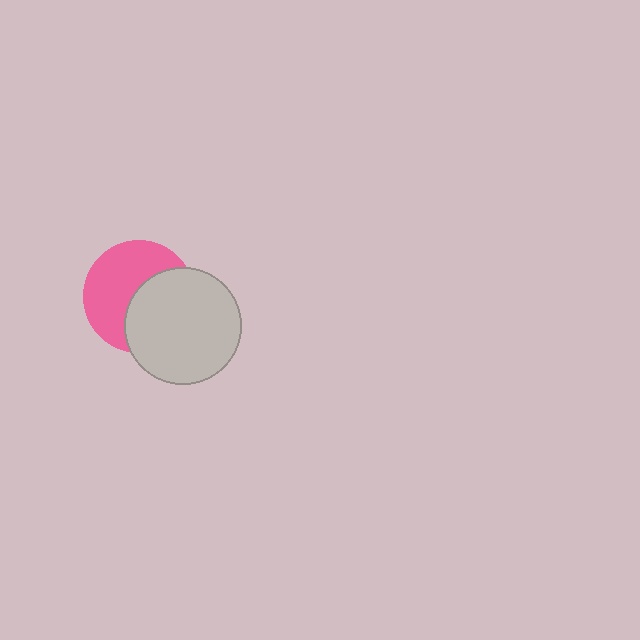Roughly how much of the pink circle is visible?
About half of it is visible (roughly 54%).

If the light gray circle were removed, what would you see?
You would see the complete pink circle.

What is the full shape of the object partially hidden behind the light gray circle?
The partially hidden object is a pink circle.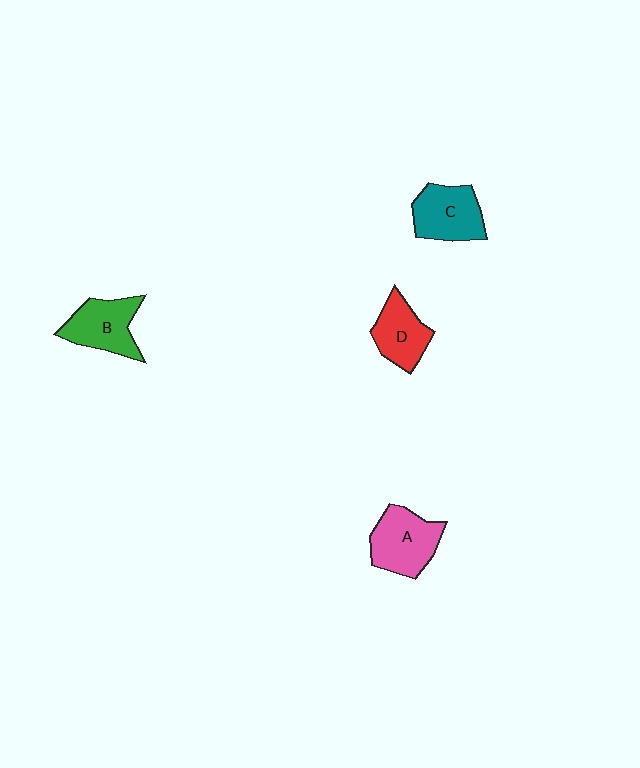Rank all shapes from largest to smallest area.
From largest to smallest: A (pink), C (teal), B (green), D (red).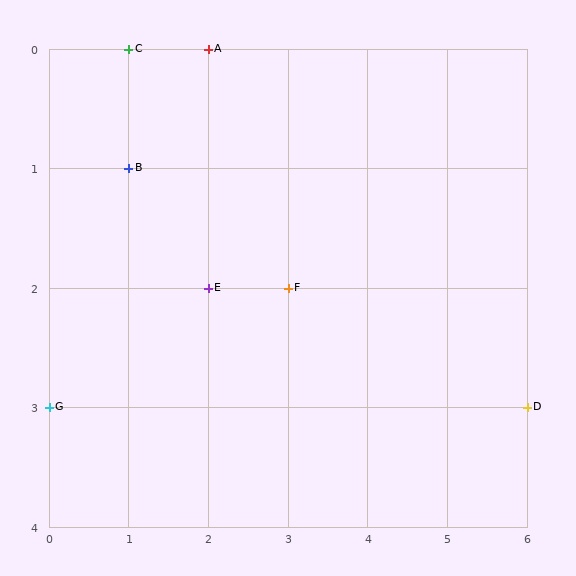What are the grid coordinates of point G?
Point G is at grid coordinates (0, 3).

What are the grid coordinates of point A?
Point A is at grid coordinates (2, 0).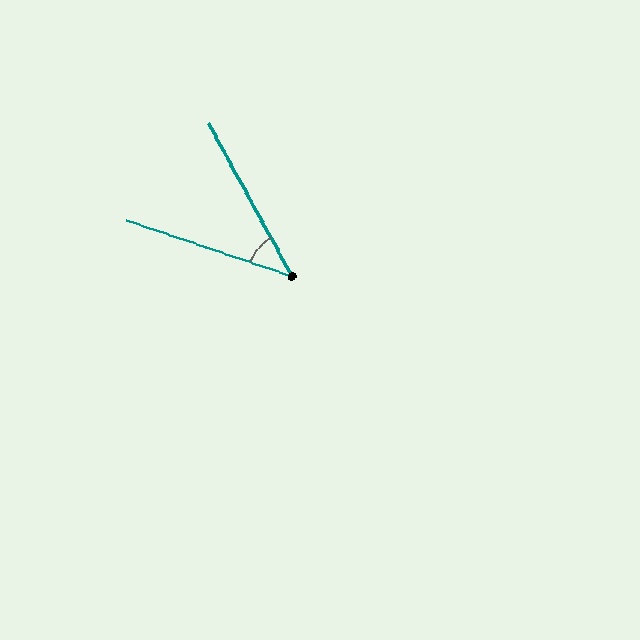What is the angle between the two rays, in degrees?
Approximately 42 degrees.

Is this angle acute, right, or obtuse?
It is acute.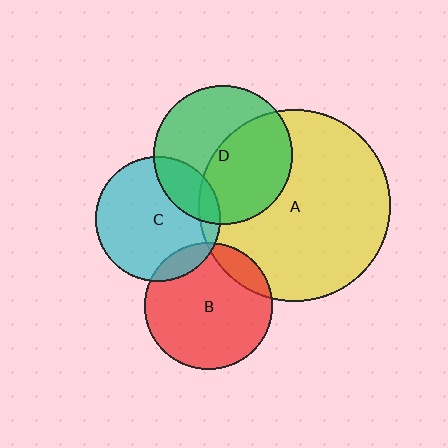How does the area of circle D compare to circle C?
Approximately 1.2 times.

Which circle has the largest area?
Circle A (yellow).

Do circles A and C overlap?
Yes.